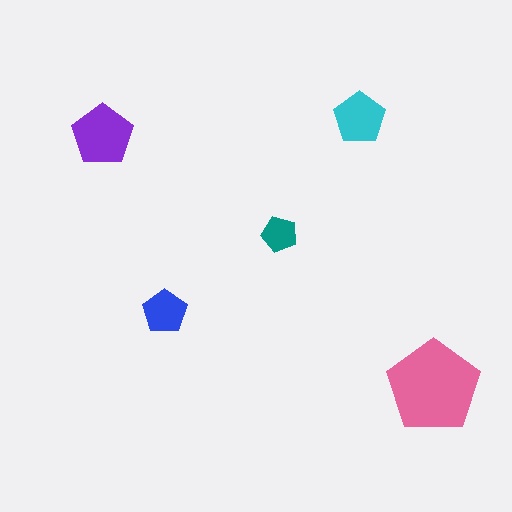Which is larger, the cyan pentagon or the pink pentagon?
The pink one.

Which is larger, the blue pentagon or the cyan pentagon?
The cyan one.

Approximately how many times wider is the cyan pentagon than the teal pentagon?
About 1.5 times wider.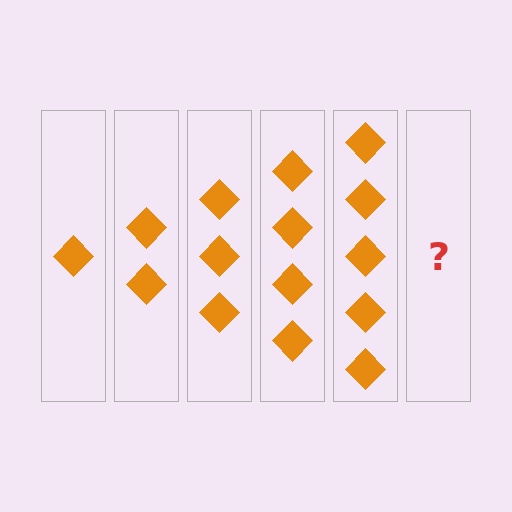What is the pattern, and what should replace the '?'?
The pattern is that each step adds one more diamond. The '?' should be 6 diamonds.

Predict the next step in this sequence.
The next step is 6 diamonds.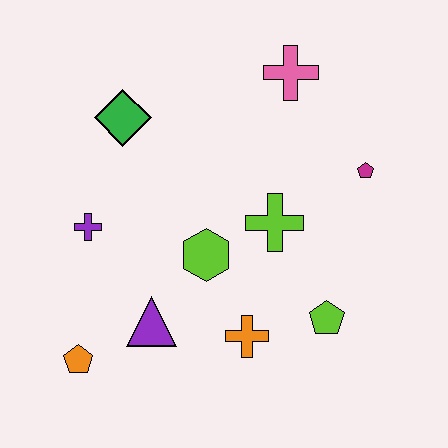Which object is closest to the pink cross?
The magenta pentagon is closest to the pink cross.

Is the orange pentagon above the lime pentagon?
No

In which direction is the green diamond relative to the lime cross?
The green diamond is to the left of the lime cross.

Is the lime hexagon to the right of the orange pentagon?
Yes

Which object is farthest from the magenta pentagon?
The orange pentagon is farthest from the magenta pentagon.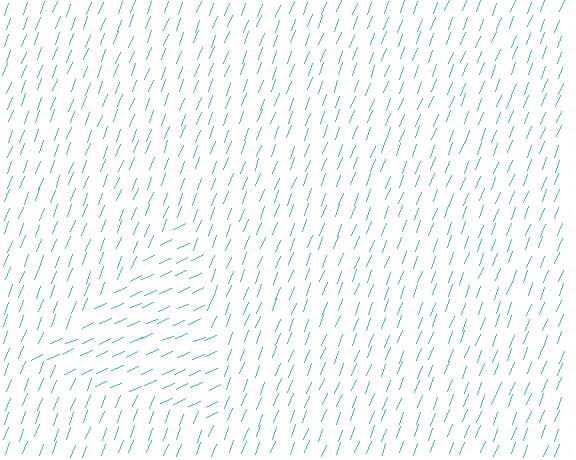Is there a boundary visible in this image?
Yes, there is a texture boundary formed by a change in line orientation.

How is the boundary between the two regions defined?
The boundary is defined purely by a change in line orientation (approximately 45 degrees difference). All lines are the same color and thickness.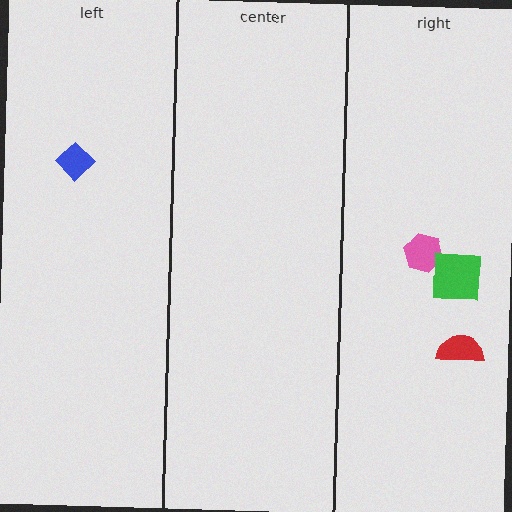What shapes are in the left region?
The blue diamond.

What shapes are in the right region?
The pink hexagon, the red semicircle, the green square.